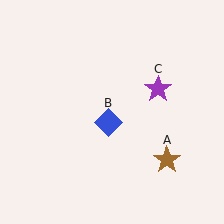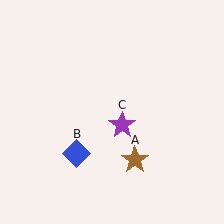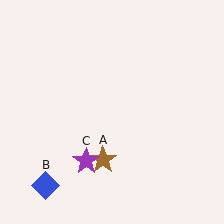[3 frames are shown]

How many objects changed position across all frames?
3 objects changed position: brown star (object A), blue diamond (object B), purple star (object C).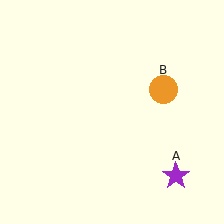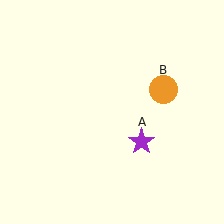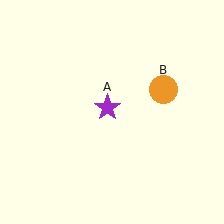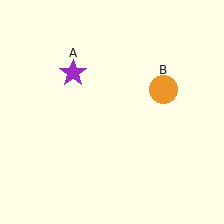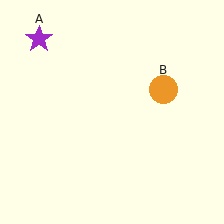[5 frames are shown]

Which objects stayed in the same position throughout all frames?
Orange circle (object B) remained stationary.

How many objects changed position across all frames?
1 object changed position: purple star (object A).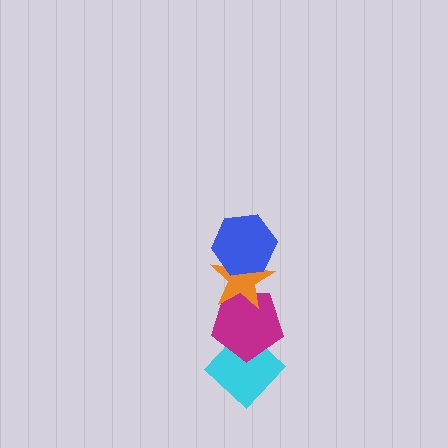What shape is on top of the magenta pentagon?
The orange star is on top of the magenta pentagon.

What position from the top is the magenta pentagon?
The magenta pentagon is 3rd from the top.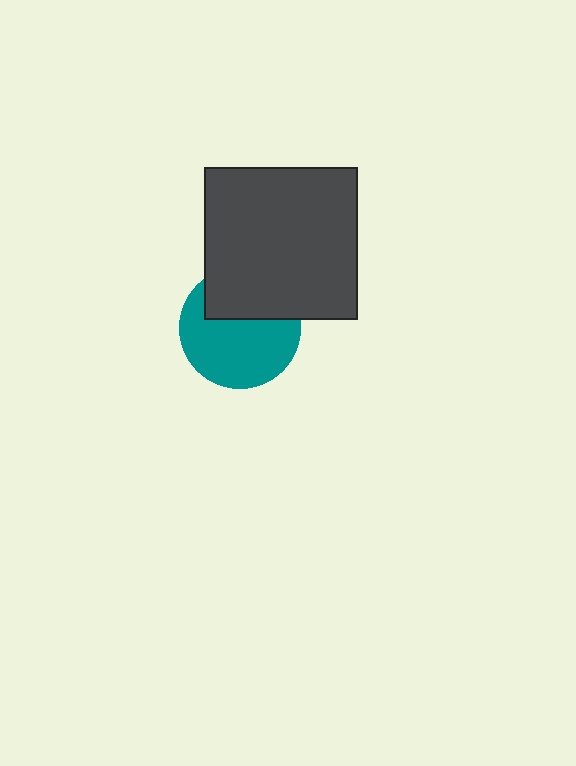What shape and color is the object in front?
The object in front is a dark gray rectangle.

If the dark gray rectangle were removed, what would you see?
You would see the complete teal circle.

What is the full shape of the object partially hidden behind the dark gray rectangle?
The partially hidden object is a teal circle.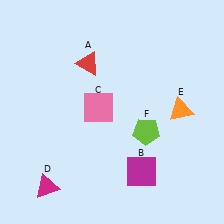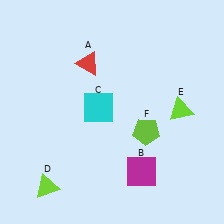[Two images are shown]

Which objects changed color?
C changed from pink to cyan. D changed from magenta to lime. E changed from orange to lime.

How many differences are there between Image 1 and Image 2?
There are 3 differences between the two images.